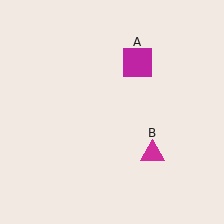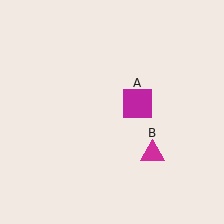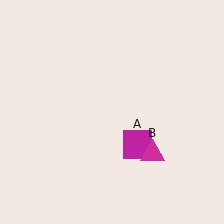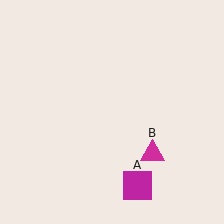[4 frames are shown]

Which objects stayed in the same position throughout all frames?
Magenta triangle (object B) remained stationary.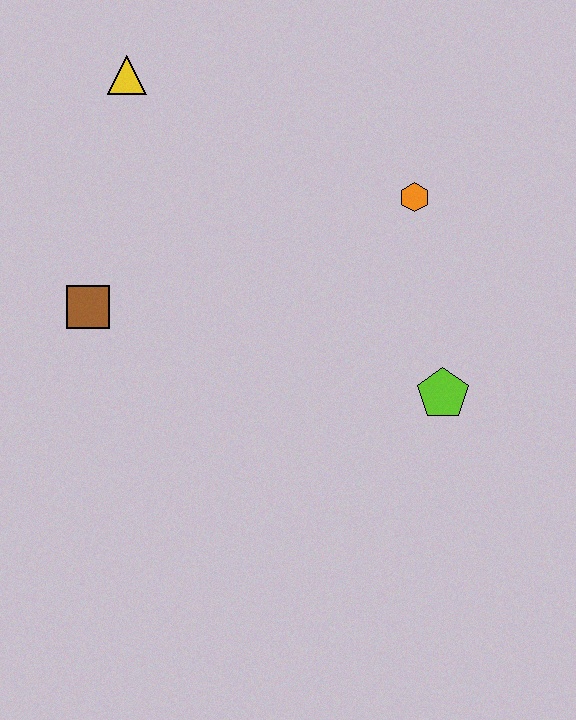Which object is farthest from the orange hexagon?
The brown square is farthest from the orange hexagon.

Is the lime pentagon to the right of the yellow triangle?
Yes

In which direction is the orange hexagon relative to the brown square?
The orange hexagon is to the right of the brown square.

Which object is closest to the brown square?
The yellow triangle is closest to the brown square.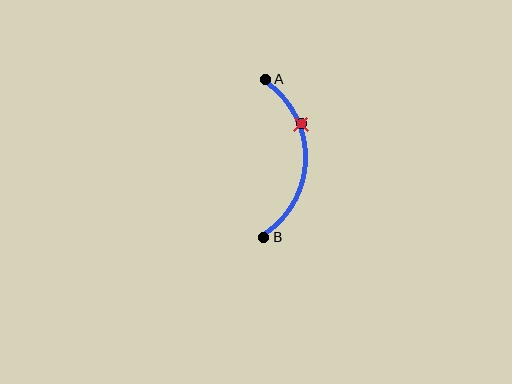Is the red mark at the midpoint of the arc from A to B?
No. The red mark lies on the arc but is closer to endpoint A. The arc midpoint would be at the point on the curve equidistant along the arc from both A and B.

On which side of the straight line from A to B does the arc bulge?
The arc bulges to the right of the straight line connecting A and B.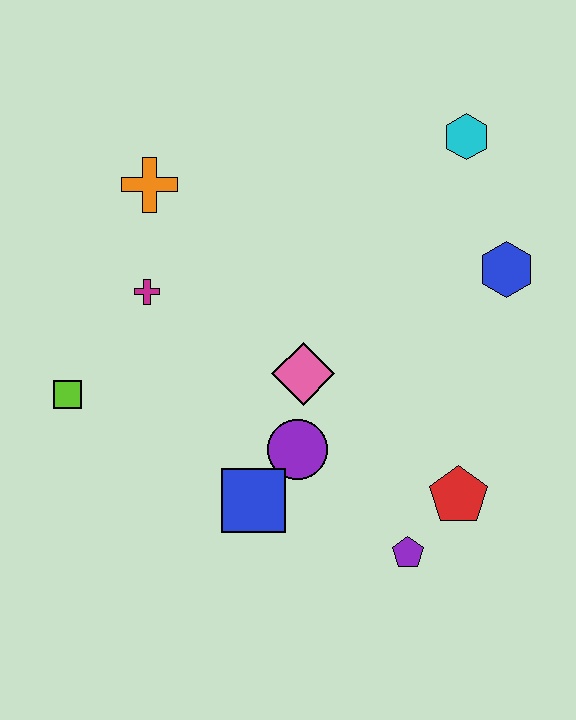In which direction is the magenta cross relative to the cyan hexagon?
The magenta cross is to the left of the cyan hexagon.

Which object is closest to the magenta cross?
The orange cross is closest to the magenta cross.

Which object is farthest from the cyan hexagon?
The lime square is farthest from the cyan hexagon.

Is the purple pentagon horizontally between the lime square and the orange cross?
No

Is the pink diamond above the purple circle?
Yes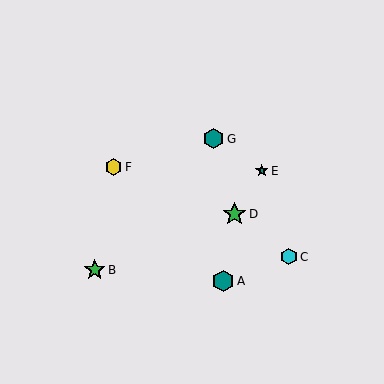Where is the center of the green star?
The center of the green star is at (234, 214).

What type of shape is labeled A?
Shape A is a teal hexagon.